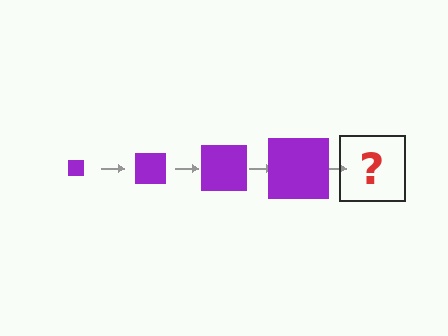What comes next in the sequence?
The next element should be a purple square, larger than the previous one.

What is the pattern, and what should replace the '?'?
The pattern is that the square gets progressively larger each step. The '?' should be a purple square, larger than the previous one.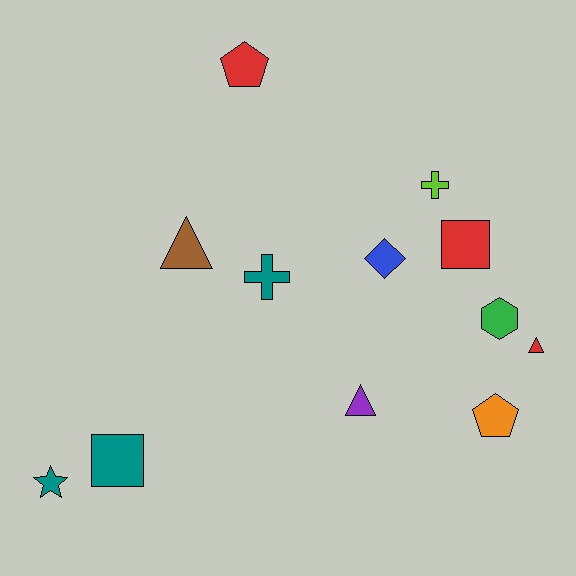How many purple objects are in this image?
There is 1 purple object.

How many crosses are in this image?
There are 2 crosses.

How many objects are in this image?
There are 12 objects.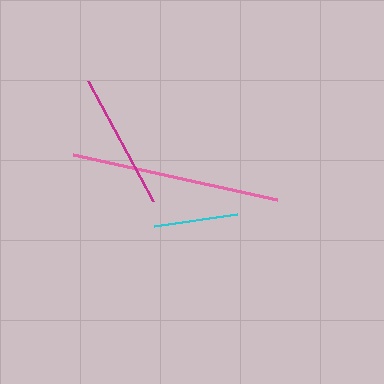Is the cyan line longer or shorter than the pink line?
The pink line is longer than the cyan line.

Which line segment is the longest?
The pink line is the longest at approximately 209 pixels.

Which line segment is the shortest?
The cyan line is the shortest at approximately 84 pixels.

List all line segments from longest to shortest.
From longest to shortest: pink, magenta, cyan.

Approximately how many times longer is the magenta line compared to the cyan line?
The magenta line is approximately 1.6 times the length of the cyan line.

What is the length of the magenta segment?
The magenta segment is approximately 137 pixels long.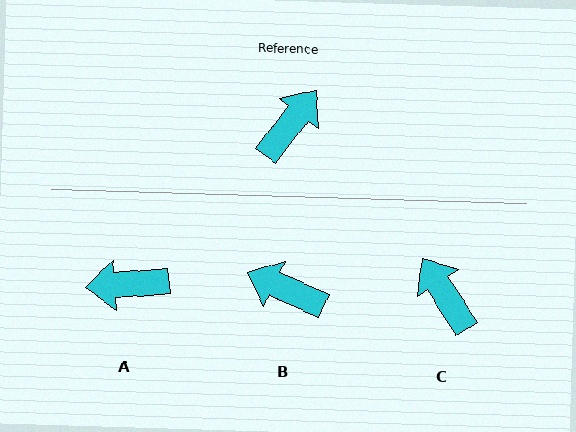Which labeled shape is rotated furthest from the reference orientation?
A, about 132 degrees away.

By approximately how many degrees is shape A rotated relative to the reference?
Approximately 132 degrees counter-clockwise.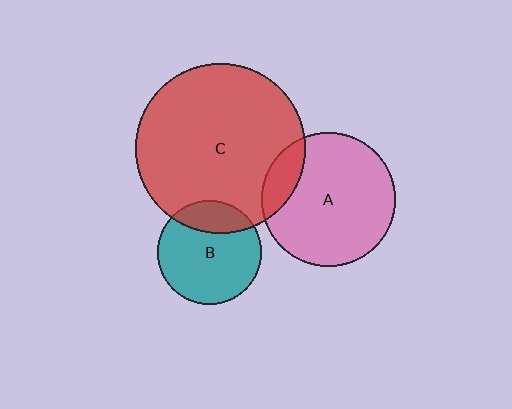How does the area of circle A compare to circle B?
Approximately 1.7 times.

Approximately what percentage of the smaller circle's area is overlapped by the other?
Approximately 20%.